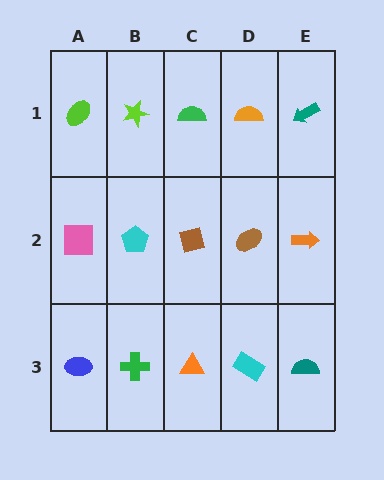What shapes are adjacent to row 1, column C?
A brown square (row 2, column C), a lime star (row 1, column B), an orange semicircle (row 1, column D).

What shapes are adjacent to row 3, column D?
A brown ellipse (row 2, column D), an orange triangle (row 3, column C), a teal semicircle (row 3, column E).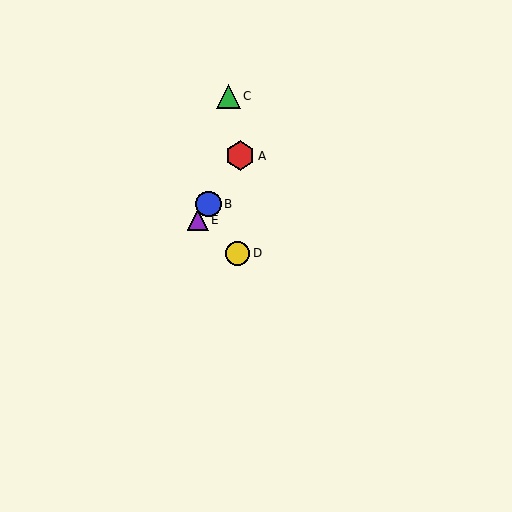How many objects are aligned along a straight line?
3 objects (A, B, E) are aligned along a straight line.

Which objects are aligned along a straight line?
Objects A, B, E are aligned along a straight line.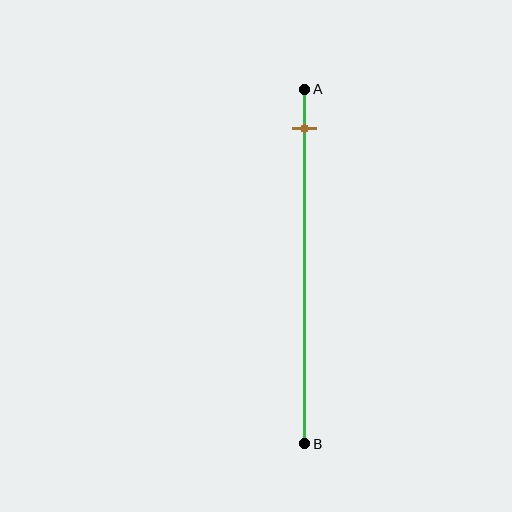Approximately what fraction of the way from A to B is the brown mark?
The brown mark is approximately 10% of the way from A to B.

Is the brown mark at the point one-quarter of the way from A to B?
No, the mark is at about 10% from A, not at the 25% one-quarter point.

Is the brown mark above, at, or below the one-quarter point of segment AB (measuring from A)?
The brown mark is above the one-quarter point of segment AB.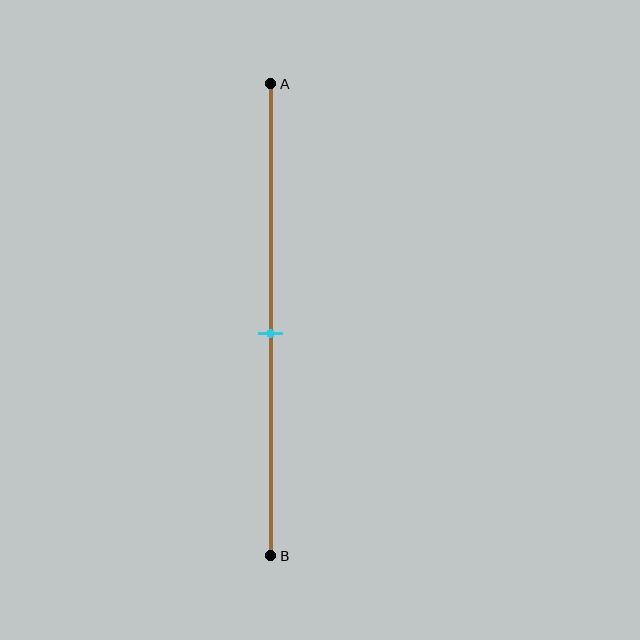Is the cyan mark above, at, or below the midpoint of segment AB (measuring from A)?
The cyan mark is approximately at the midpoint of segment AB.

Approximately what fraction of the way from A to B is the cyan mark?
The cyan mark is approximately 55% of the way from A to B.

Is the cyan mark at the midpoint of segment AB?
Yes, the mark is approximately at the midpoint.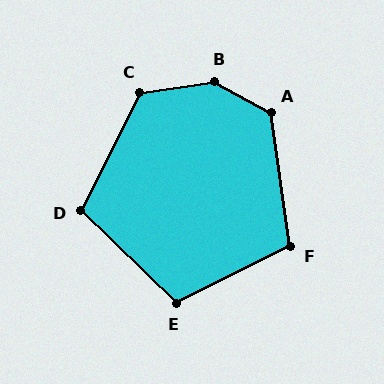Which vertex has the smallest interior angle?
D, at approximately 108 degrees.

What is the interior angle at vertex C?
Approximately 124 degrees (obtuse).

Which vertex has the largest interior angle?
B, at approximately 144 degrees.